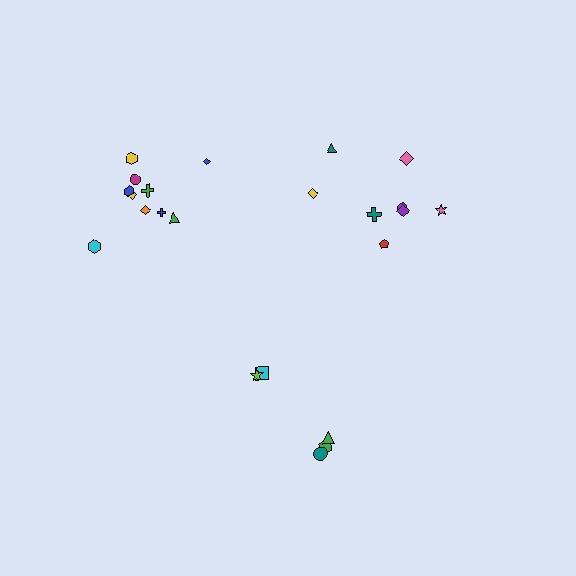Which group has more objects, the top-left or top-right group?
The top-left group.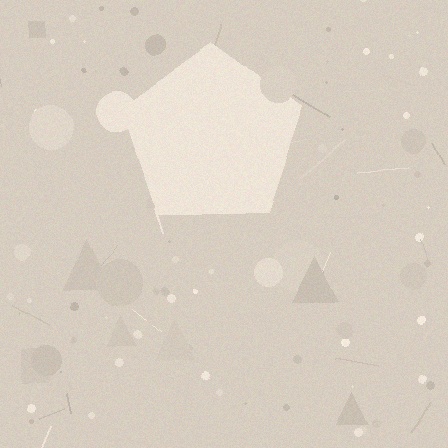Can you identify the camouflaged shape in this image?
The camouflaged shape is a pentagon.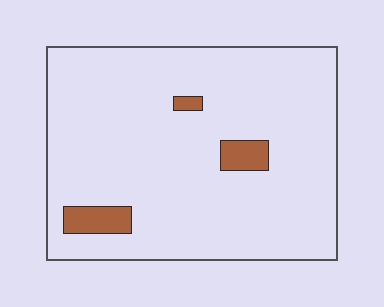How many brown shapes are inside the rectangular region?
3.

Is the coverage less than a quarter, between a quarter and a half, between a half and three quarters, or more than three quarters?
Less than a quarter.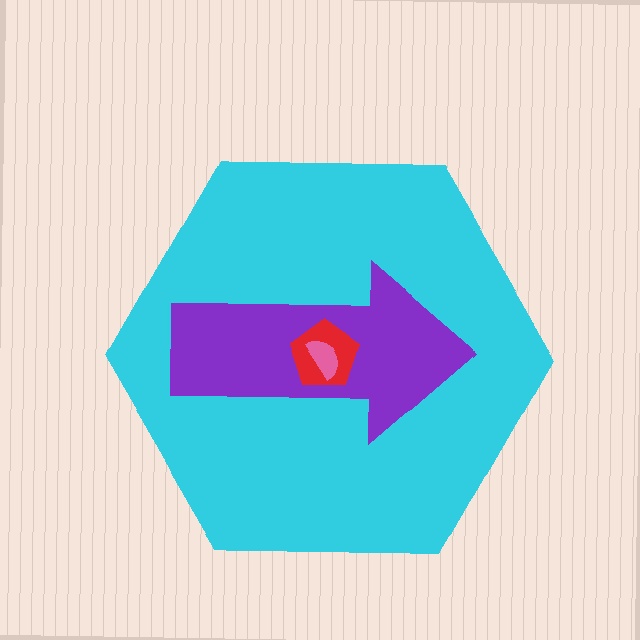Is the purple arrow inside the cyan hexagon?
Yes.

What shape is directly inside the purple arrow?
The red pentagon.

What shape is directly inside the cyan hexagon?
The purple arrow.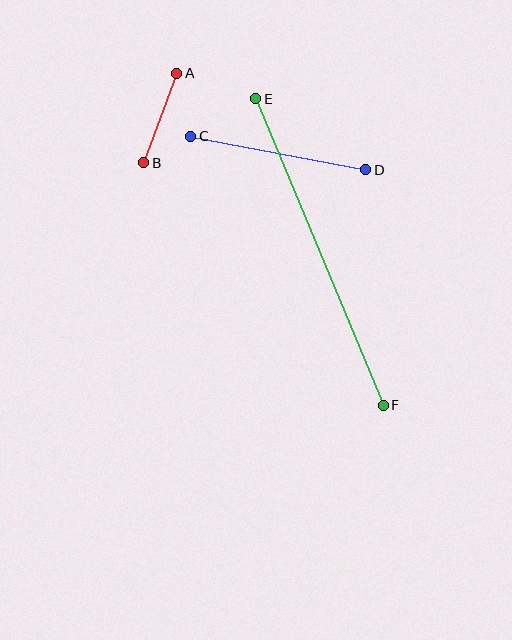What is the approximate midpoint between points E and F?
The midpoint is at approximately (320, 252) pixels.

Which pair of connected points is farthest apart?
Points E and F are farthest apart.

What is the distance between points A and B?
The distance is approximately 96 pixels.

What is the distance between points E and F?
The distance is approximately 332 pixels.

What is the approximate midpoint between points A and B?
The midpoint is at approximately (160, 118) pixels.